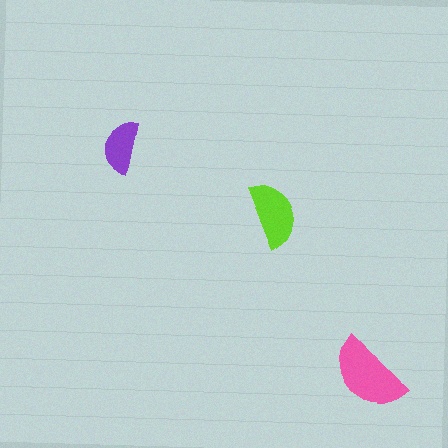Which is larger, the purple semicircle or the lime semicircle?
The lime one.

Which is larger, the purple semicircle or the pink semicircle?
The pink one.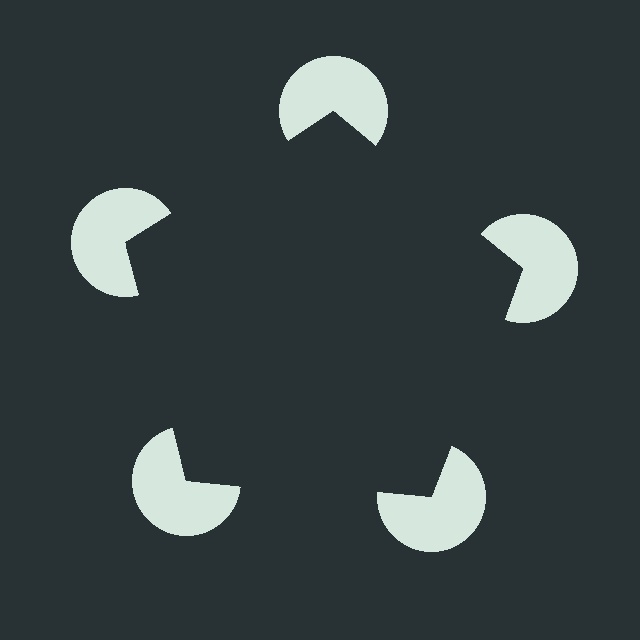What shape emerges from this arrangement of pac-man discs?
An illusory pentagon — its edges are inferred from the aligned wedge cuts in the pac-man discs, not physically drawn.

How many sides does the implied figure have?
5 sides.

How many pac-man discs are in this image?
There are 5 — one at each vertex of the illusory pentagon.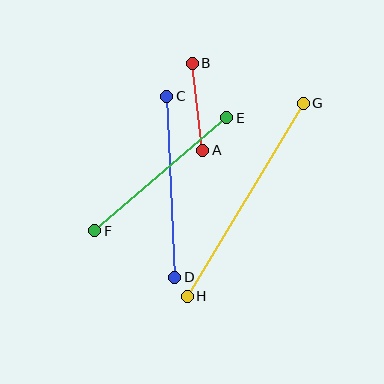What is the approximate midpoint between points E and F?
The midpoint is at approximately (161, 174) pixels.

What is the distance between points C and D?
The distance is approximately 181 pixels.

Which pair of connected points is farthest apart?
Points G and H are farthest apart.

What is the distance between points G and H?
The distance is approximately 225 pixels.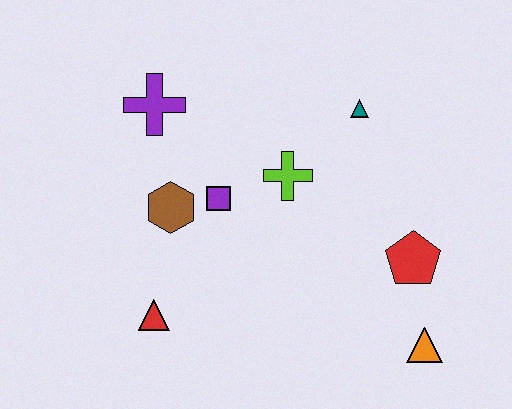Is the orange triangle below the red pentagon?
Yes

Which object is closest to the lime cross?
The purple square is closest to the lime cross.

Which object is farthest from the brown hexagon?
The orange triangle is farthest from the brown hexagon.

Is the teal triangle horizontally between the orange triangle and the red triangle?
Yes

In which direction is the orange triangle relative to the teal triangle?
The orange triangle is below the teal triangle.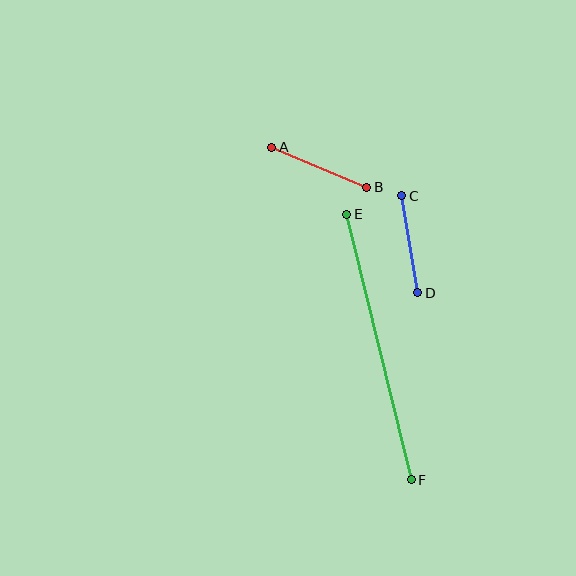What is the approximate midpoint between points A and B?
The midpoint is at approximately (319, 167) pixels.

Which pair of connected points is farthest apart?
Points E and F are farthest apart.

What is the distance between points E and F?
The distance is approximately 274 pixels.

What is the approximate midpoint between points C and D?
The midpoint is at approximately (410, 244) pixels.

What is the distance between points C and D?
The distance is approximately 98 pixels.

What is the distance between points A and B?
The distance is approximately 103 pixels.